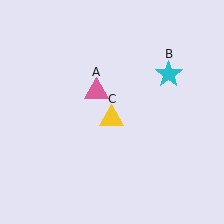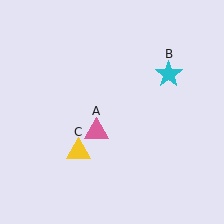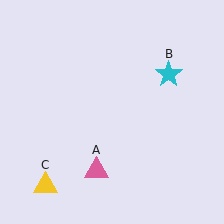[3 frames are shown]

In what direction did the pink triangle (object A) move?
The pink triangle (object A) moved down.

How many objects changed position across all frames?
2 objects changed position: pink triangle (object A), yellow triangle (object C).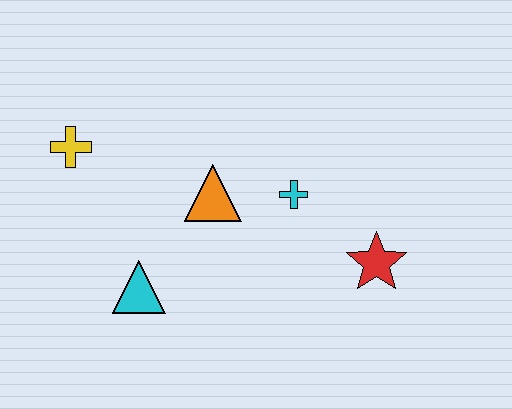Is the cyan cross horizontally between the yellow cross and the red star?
Yes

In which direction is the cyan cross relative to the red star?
The cyan cross is to the left of the red star.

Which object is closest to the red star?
The cyan cross is closest to the red star.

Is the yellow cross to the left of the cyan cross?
Yes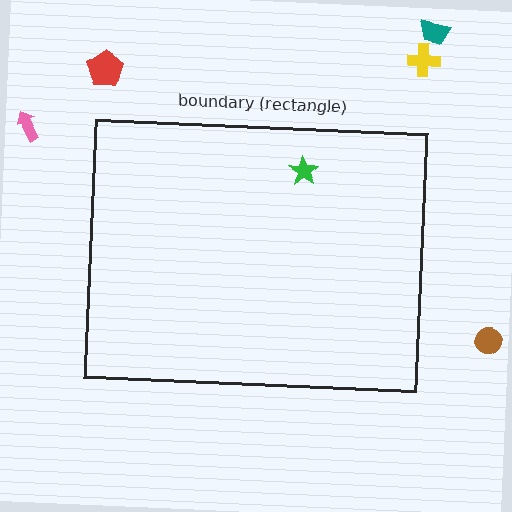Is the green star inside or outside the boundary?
Inside.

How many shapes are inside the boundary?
1 inside, 5 outside.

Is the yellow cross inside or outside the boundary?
Outside.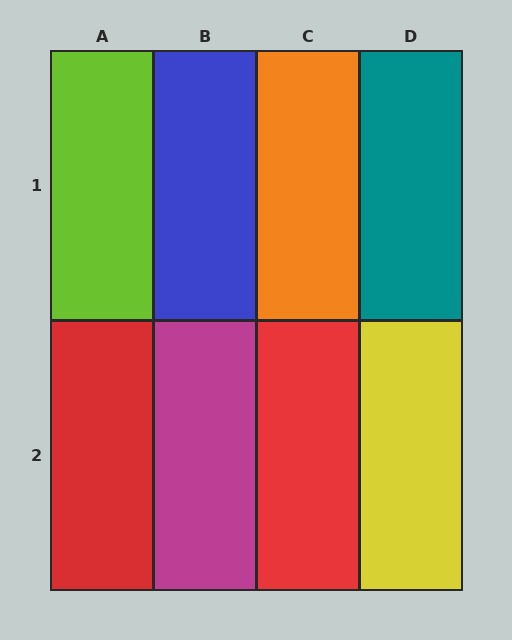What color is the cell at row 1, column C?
Orange.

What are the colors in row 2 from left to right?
Red, magenta, red, yellow.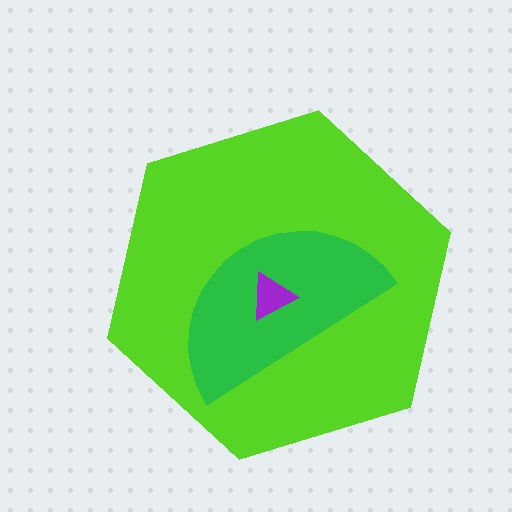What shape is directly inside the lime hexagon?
The green semicircle.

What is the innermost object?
The purple triangle.